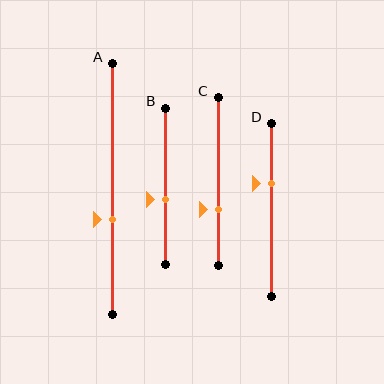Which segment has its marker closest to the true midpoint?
Segment B has its marker closest to the true midpoint.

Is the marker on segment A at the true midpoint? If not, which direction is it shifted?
No, the marker on segment A is shifted downward by about 12% of the segment length.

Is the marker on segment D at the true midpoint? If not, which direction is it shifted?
No, the marker on segment D is shifted upward by about 16% of the segment length.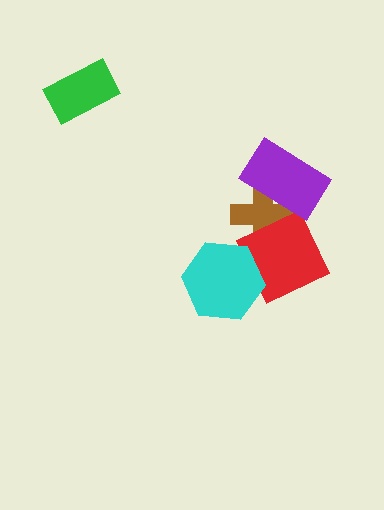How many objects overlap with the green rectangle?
0 objects overlap with the green rectangle.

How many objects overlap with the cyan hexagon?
1 object overlaps with the cyan hexagon.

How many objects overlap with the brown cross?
2 objects overlap with the brown cross.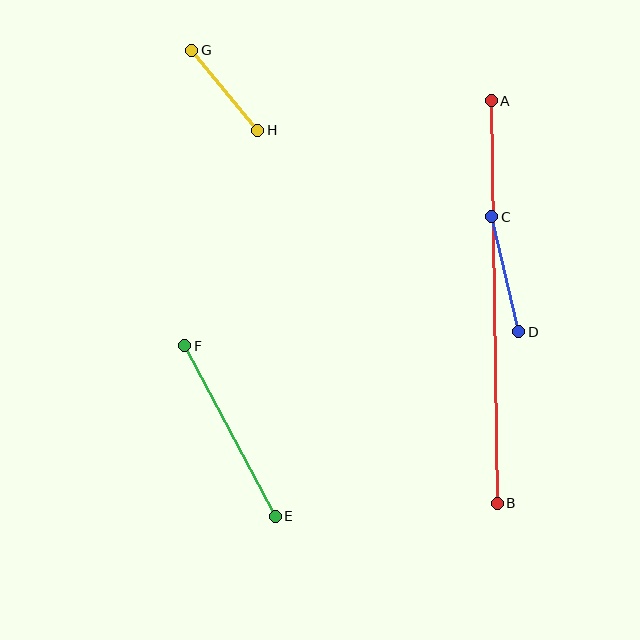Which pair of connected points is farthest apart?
Points A and B are farthest apart.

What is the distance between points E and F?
The distance is approximately 193 pixels.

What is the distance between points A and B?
The distance is approximately 403 pixels.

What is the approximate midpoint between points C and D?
The midpoint is at approximately (505, 274) pixels.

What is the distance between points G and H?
The distance is approximately 104 pixels.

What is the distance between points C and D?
The distance is approximately 118 pixels.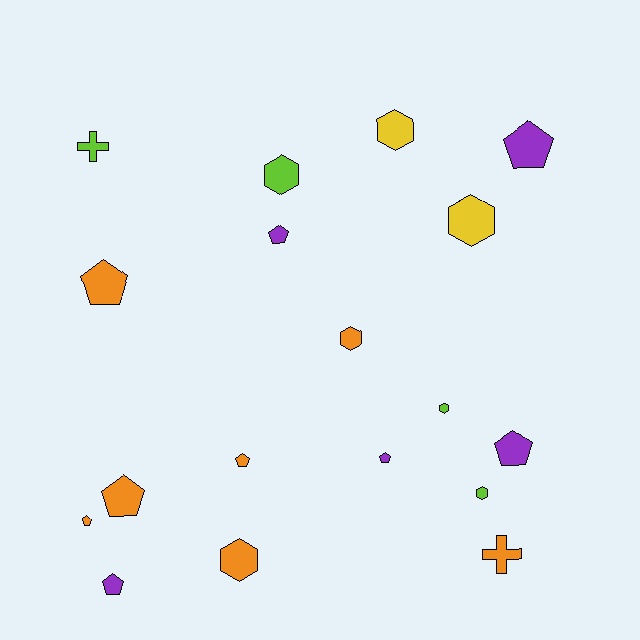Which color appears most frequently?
Orange, with 7 objects.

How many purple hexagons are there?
There are no purple hexagons.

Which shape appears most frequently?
Pentagon, with 9 objects.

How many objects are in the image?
There are 18 objects.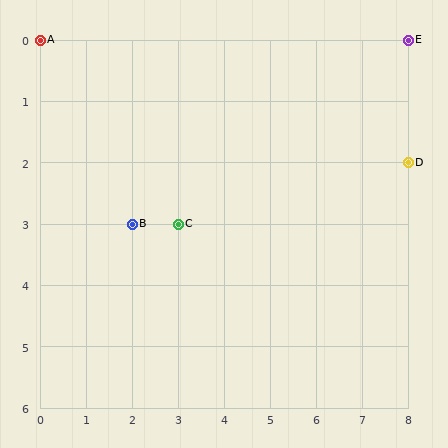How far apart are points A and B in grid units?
Points A and B are 2 columns and 3 rows apart (about 3.6 grid units diagonally).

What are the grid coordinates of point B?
Point B is at grid coordinates (2, 3).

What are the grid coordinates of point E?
Point E is at grid coordinates (8, 0).